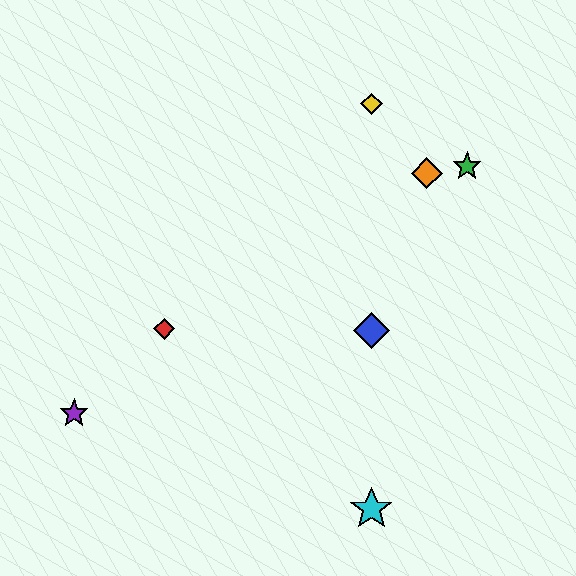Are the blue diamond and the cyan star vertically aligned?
Yes, both are at x≈371.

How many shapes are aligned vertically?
3 shapes (the blue diamond, the yellow diamond, the cyan star) are aligned vertically.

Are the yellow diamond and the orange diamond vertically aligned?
No, the yellow diamond is at x≈371 and the orange diamond is at x≈427.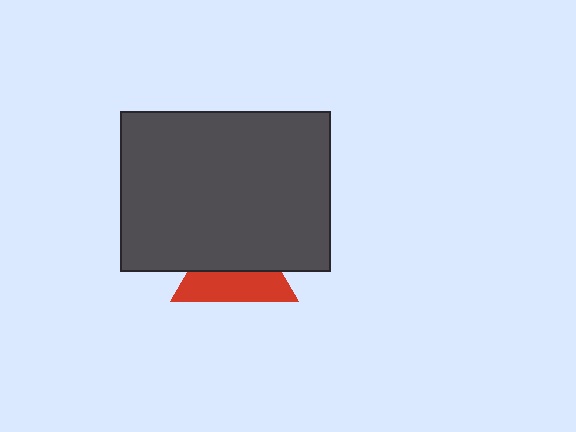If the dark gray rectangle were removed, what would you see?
You would see the complete red triangle.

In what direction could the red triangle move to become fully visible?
The red triangle could move down. That would shift it out from behind the dark gray rectangle entirely.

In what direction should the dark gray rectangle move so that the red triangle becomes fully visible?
The dark gray rectangle should move up. That is the shortest direction to clear the overlap and leave the red triangle fully visible.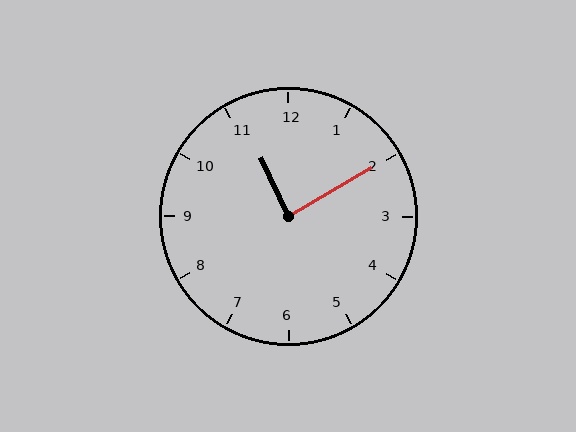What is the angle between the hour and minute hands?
Approximately 85 degrees.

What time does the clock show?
11:10.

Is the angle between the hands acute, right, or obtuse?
It is right.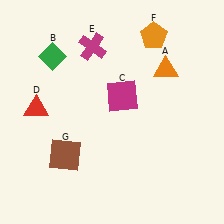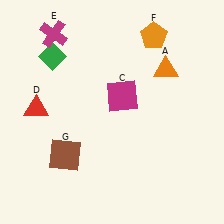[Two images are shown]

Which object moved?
The magenta cross (E) moved left.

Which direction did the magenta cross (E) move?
The magenta cross (E) moved left.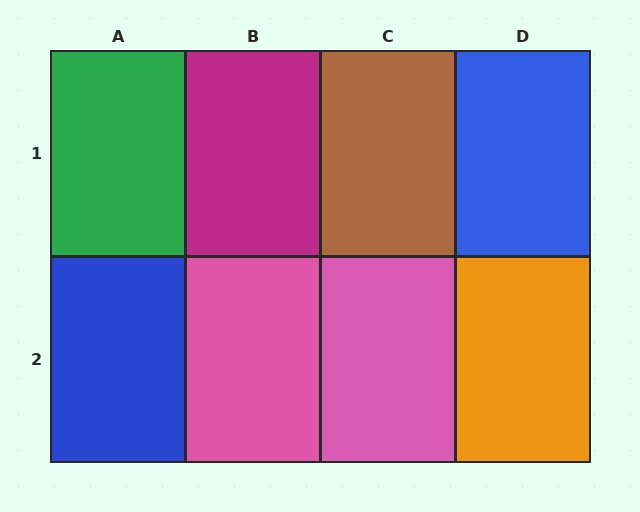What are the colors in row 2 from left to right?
Blue, pink, pink, orange.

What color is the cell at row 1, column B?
Magenta.